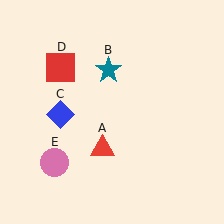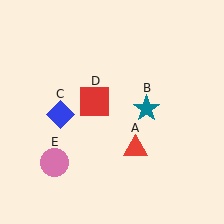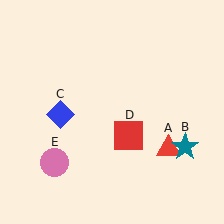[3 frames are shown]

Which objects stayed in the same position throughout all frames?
Blue diamond (object C) and pink circle (object E) remained stationary.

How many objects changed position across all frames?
3 objects changed position: red triangle (object A), teal star (object B), red square (object D).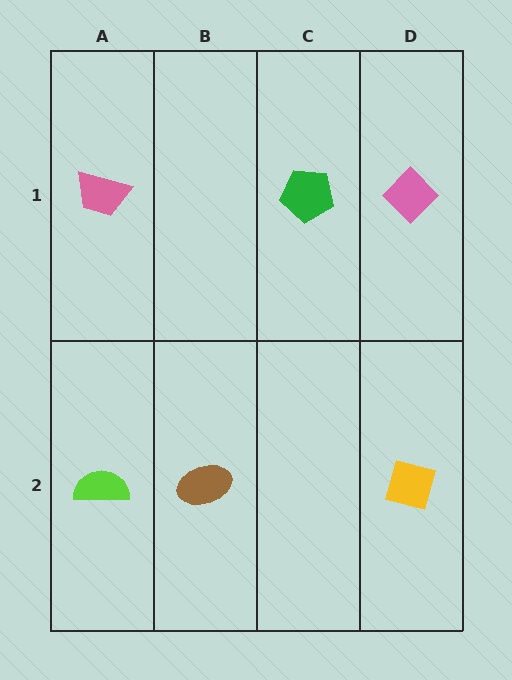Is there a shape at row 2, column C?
No, that cell is empty.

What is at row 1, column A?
A pink trapezoid.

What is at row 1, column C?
A green pentagon.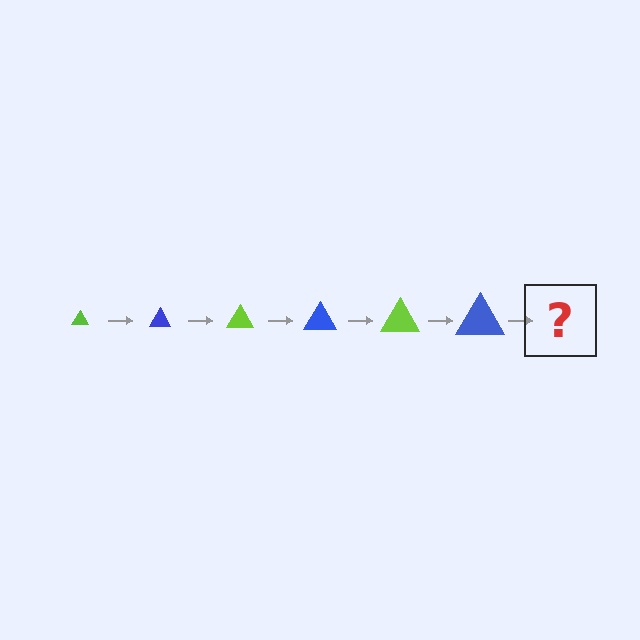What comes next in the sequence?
The next element should be a lime triangle, larger than the previous one.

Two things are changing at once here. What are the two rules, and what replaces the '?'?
The two rules are that the triangle grows larger each step and the color cycles through lime and blue. The '?' should be a lime triangle, larger than the previous one.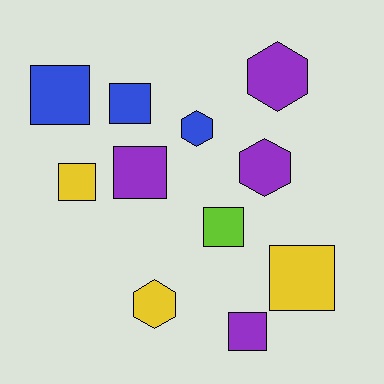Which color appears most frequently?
Purple, with 4 objects.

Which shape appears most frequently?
Square, with 7 objects.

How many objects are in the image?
There are 11 objects.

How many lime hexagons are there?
There are no lime hexagons.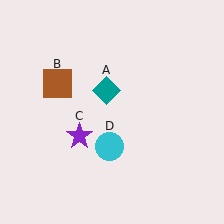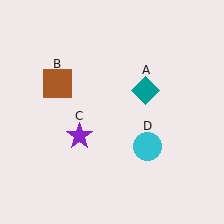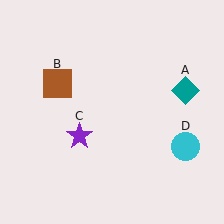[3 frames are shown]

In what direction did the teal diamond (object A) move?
The teal diamond (object A) moved right.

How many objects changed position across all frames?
2 objects changed position: teal diamond (object A), cyan circle (object D).